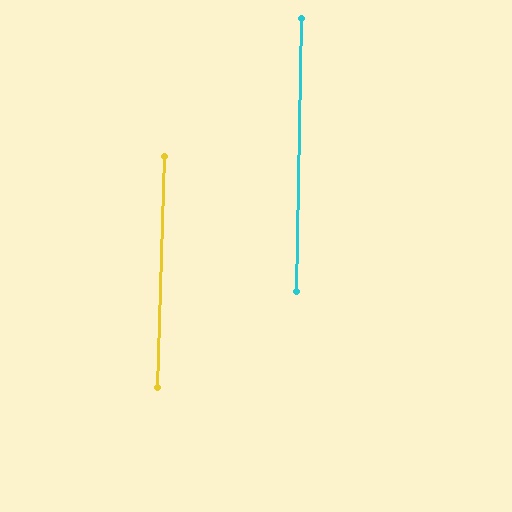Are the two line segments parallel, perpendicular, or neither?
Parallel — their directions differ by only 0.8°.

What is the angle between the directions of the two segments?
Approximately 1 degree.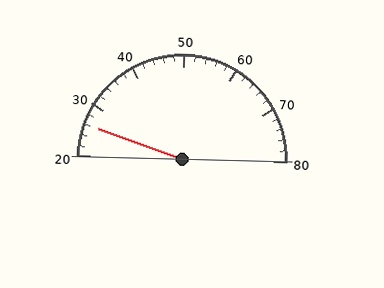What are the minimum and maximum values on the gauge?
The gauge ranges from 20 to 80.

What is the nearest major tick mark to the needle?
The nearest major tick mark is 30.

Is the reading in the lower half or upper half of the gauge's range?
The reading is in the lower half of the range (20 to 80).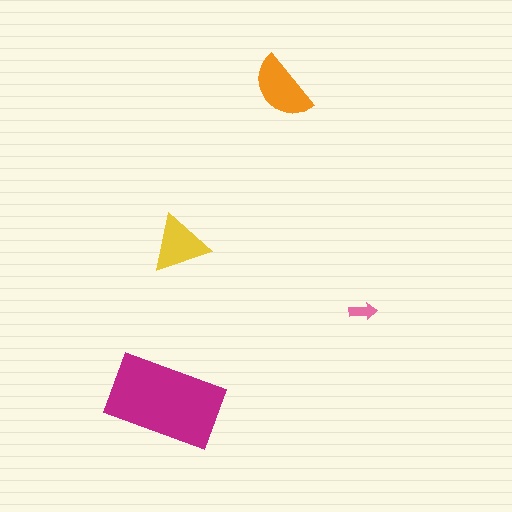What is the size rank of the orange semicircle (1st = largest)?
2nd.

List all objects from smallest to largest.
The pink arrow, the yellow triangle, the orange semicircle, the magenta rectangle.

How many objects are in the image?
There are 4 objects in the image.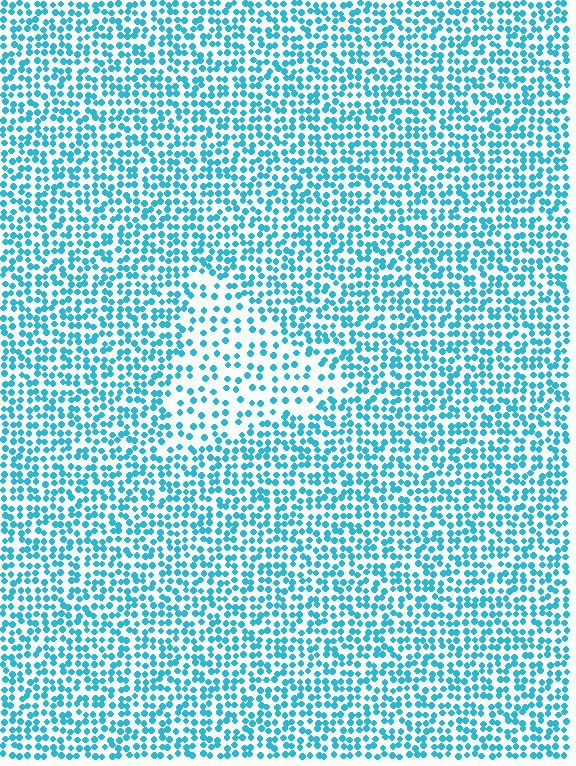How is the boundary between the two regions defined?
The boundary is defined by a change in element density (approximately 2.0x ratio). All elements are the same color, size, and shape.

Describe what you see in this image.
The image contains small cyan elements arranged at two different densities. A triangle-shaped region is visible where the elements are less densely packed than the surrounding area.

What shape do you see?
I see a triangle.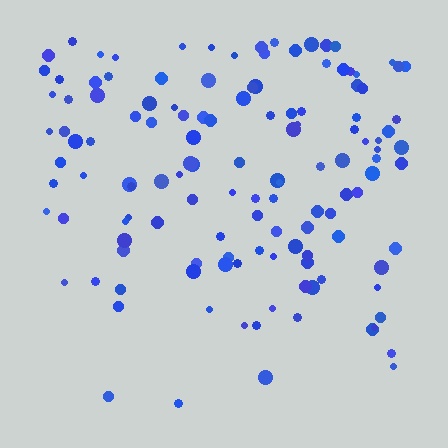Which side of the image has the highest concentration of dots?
The top.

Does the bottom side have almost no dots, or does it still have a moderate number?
Still a moderate number, just noticeably fewer than the top.